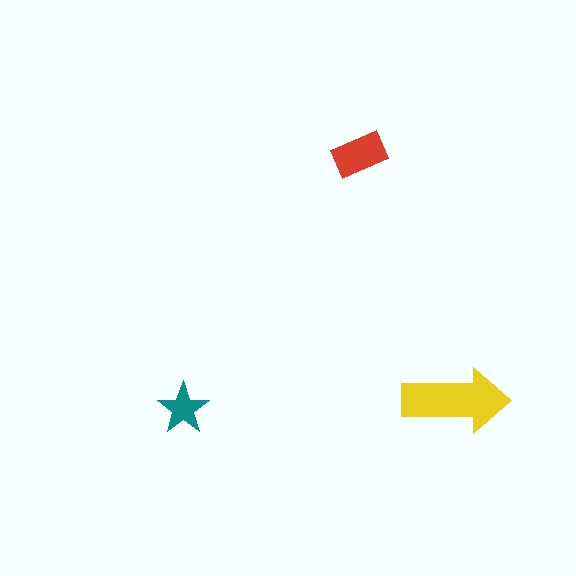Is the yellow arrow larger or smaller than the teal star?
Larger.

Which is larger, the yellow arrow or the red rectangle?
The yellow arrow.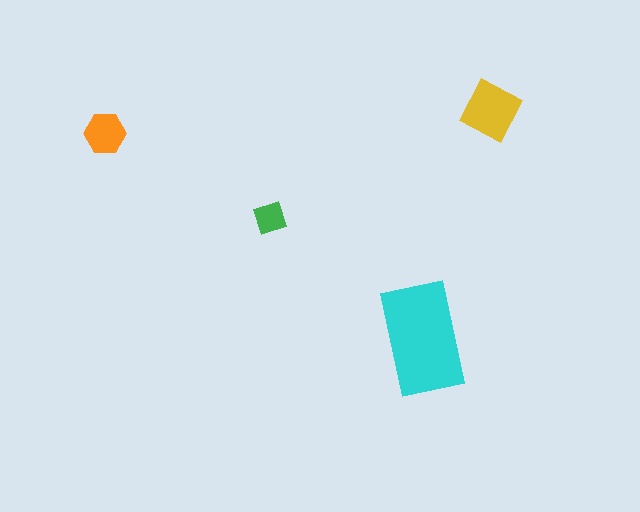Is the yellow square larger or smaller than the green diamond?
Larger.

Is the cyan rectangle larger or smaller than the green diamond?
Larger.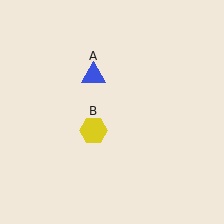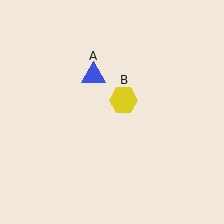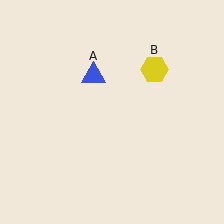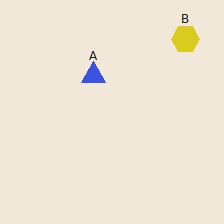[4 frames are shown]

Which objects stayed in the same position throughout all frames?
Blue triangle (object A) remained stationary.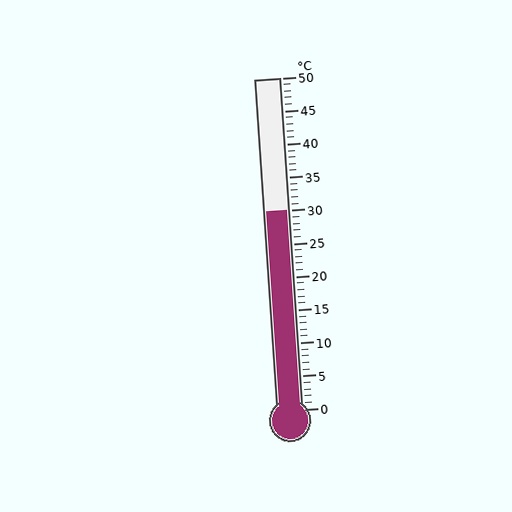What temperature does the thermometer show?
The thermometer shows approximately 30°C.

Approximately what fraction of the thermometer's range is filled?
The thermometer is filled to approximately 60% of its range.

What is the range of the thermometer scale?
The thermometer scale ranges from 0°C to 50°C.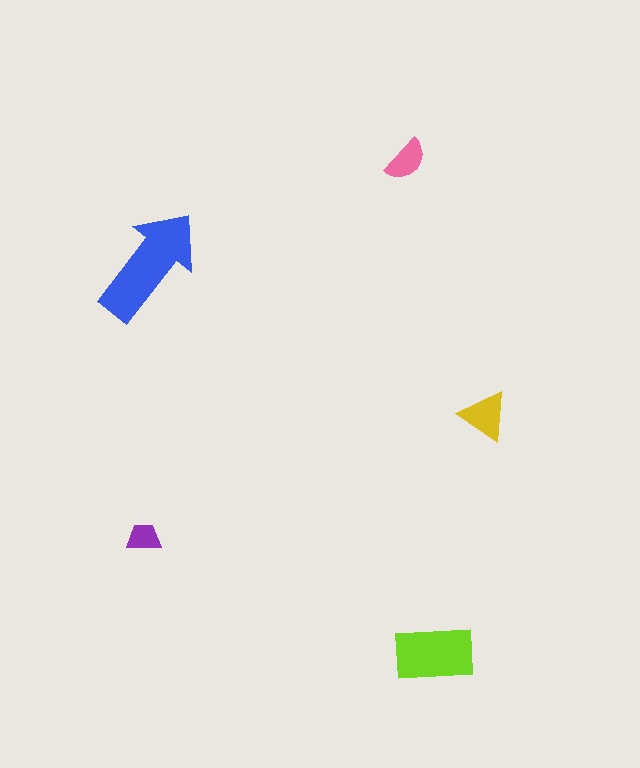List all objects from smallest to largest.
The purple trapezoid, the pink semicircle, the yellow triangle, the lime rectangle, the blue arrow.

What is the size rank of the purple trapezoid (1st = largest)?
5th.